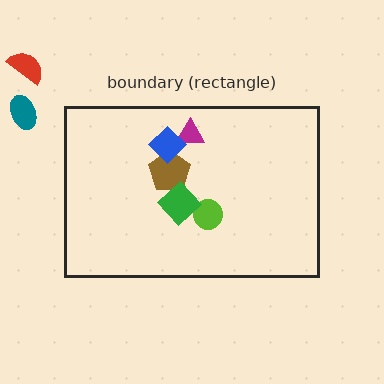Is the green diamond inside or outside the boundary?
Inside.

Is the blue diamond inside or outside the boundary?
Inside.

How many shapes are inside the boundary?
5 inside, 2 outside.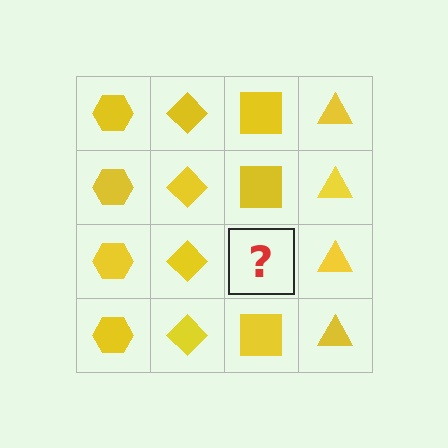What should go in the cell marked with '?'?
The missing cell should contain a yellow square.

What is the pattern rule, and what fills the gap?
The rule is that each column has a consistent shape. The gap should be filled with a yellow square.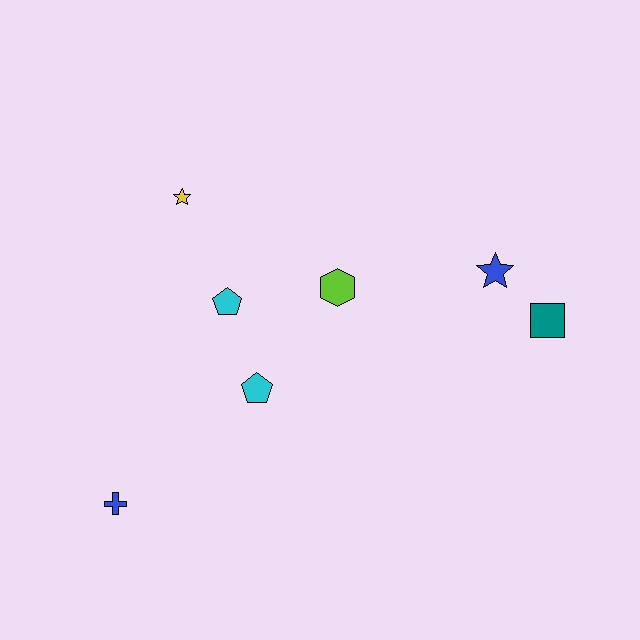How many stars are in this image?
There are 2 stars.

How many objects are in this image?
There are 7 objects.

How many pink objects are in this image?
There are no pink objects.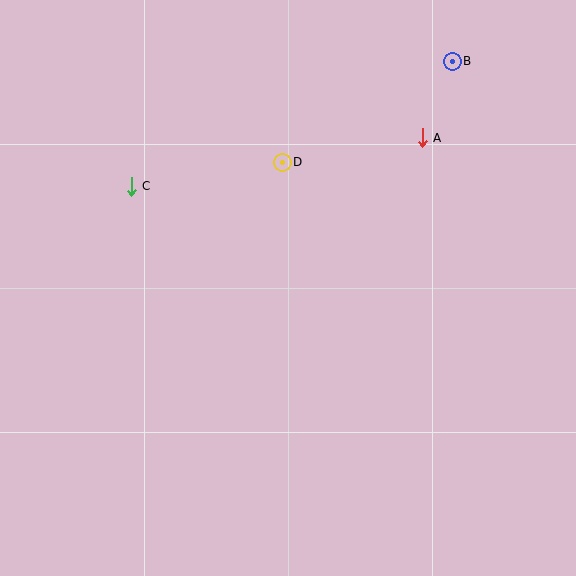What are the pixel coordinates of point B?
Point B is at (452, 61).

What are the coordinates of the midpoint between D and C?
The midpoint between D and C is at (207, 174).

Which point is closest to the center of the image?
Point D at (282, 162) is closest to the center.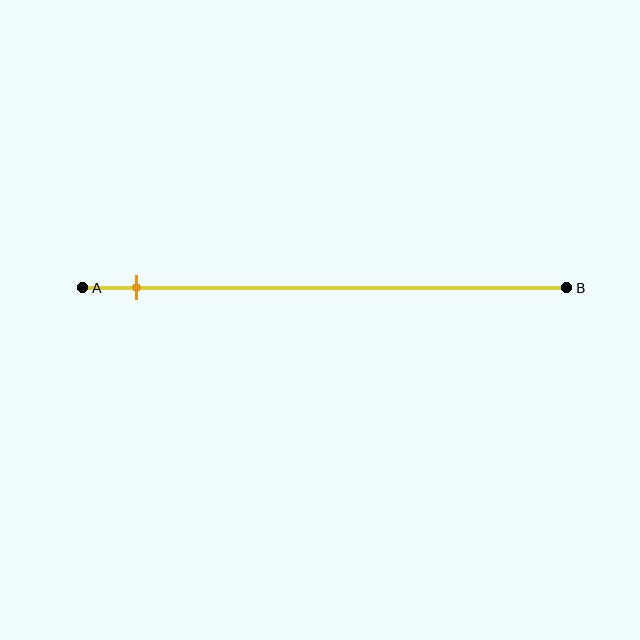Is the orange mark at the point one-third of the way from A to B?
No, the mark is at about 10% from A, not at the 33% one-third point.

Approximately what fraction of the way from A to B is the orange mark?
The orange mark is approximately 10% of the way from A to B.